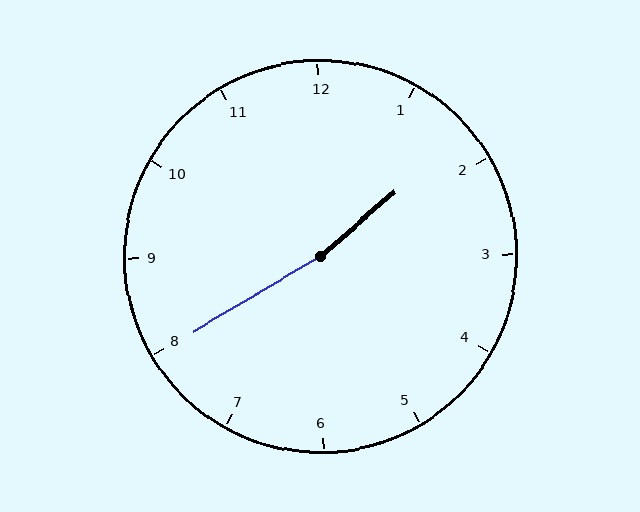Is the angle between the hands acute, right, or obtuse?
It is obtuse.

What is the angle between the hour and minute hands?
Approximately 170 degrees.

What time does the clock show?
1:40.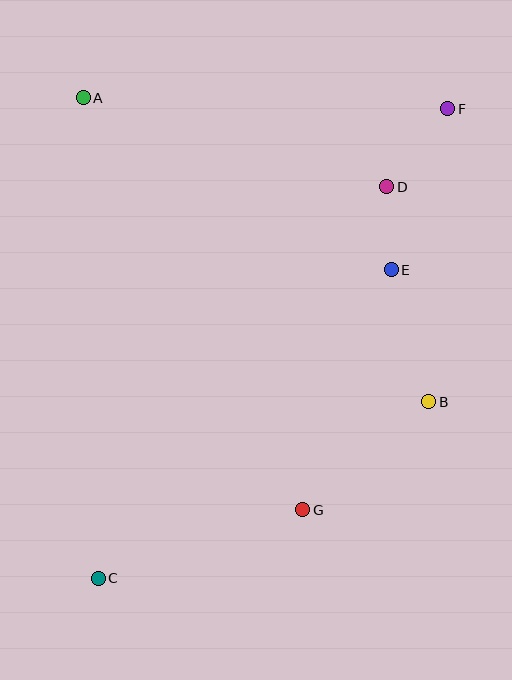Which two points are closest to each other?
Points D and E are closest to each other.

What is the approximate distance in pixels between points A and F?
The distance between A and F is approximately 365 pixels.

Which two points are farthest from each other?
Points C and F are farthest from each other.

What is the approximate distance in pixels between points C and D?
The distance between C and D is approximately 486 pixels.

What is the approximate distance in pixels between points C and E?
The distance between C and E is approximately 425 pixels.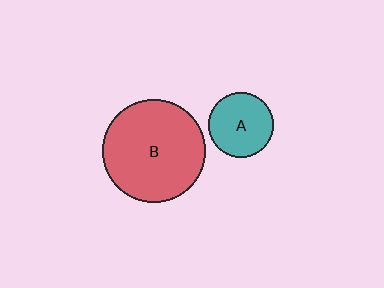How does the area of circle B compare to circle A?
Approximately 2.5 times.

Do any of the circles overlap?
No, none of the circles overlap.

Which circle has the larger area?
Circle B (red).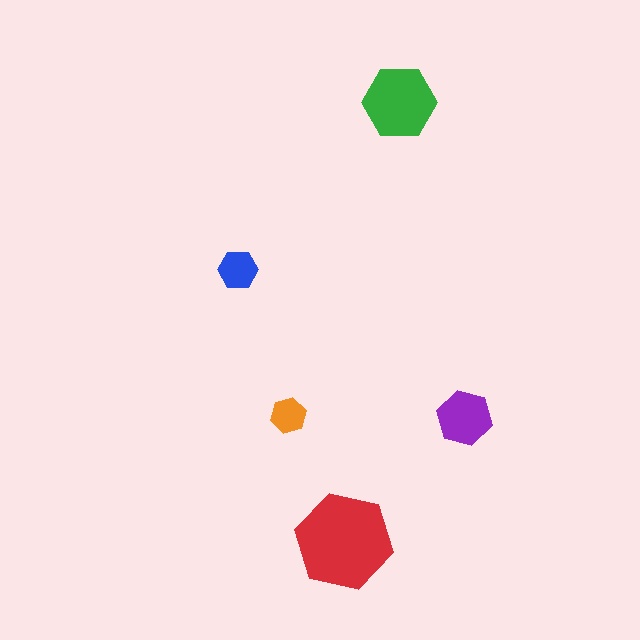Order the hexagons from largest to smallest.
the red one, the green one, the purple one, the blue one, the orange one.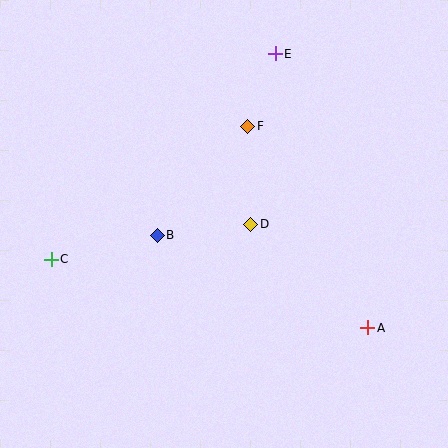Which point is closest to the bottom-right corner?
Point A is closest to the bottom-right corner.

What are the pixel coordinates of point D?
Point D is at (251, 224).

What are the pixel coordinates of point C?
Point C is at (51, 259).